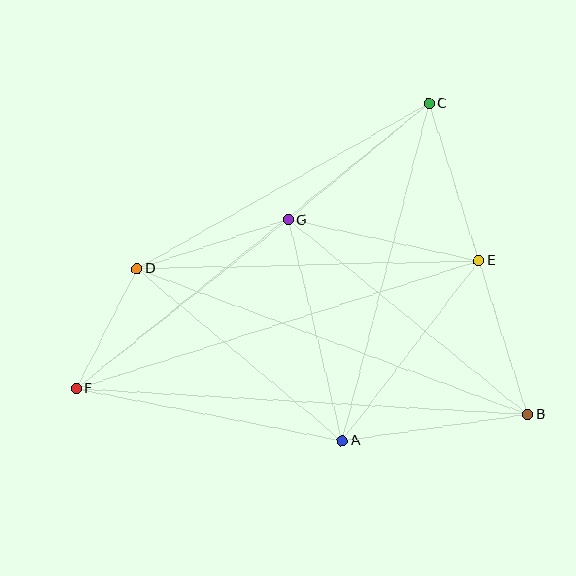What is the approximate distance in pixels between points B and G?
The distance between B and G is approximately 309 pixels.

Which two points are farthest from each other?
Points C and F are farthest from each other.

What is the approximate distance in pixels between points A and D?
The distance between A and D is approximately 268 pixels.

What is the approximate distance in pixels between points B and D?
The distance between B and D is approximately 417 pixels.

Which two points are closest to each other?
Points D and F are closest to each other.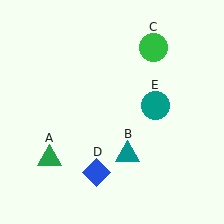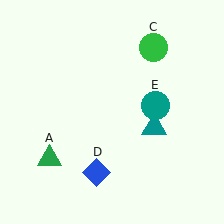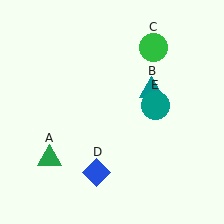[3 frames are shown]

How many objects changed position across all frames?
1 object changed position: teal triangle (object B).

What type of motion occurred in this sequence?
The teal triangle (object B) rotated counterclockwise around the center of the scene.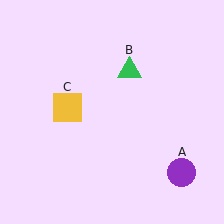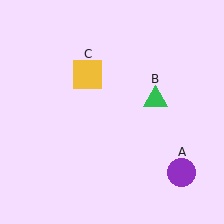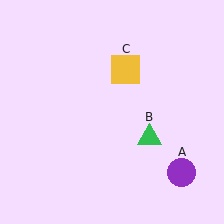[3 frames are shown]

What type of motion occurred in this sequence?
The green triangle (object B), yellow square (object C) rotated clockwise around the center of the scene.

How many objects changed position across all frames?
2 objects changed position: green triangle (object B), yellow square (object C).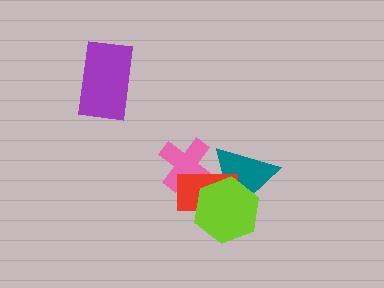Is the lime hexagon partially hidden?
No, no other shape covers it.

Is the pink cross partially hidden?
Yes, it is partially covered by another shape.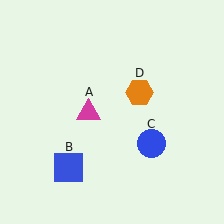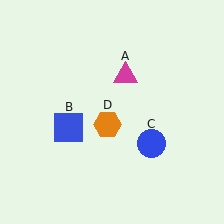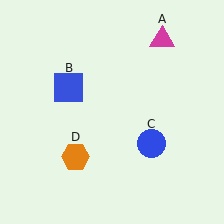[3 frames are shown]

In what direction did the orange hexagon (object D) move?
The orange hexagon (object D) moved down and to the left.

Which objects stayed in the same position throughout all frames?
Blue circle (object C) remained stationary.